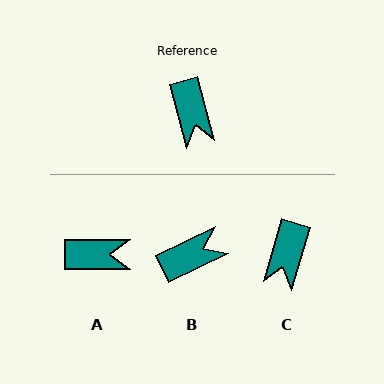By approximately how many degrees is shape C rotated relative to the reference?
Approximately 31 degrees clockwise.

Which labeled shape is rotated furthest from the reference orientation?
B, about 101 degrees away.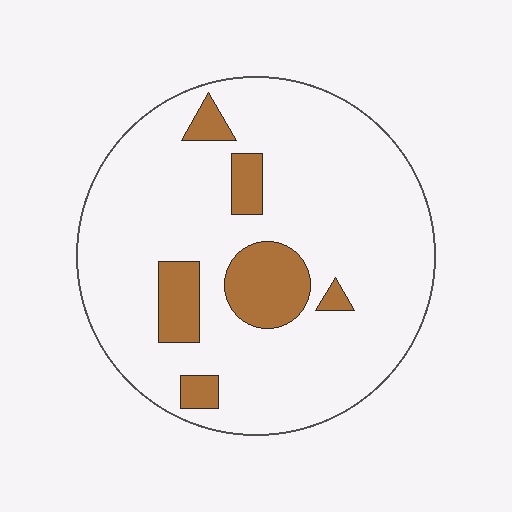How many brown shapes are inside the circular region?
6.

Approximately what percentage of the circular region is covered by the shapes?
Approximately 15%.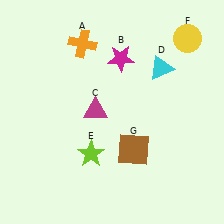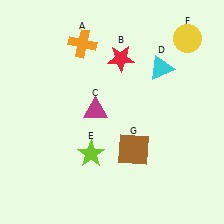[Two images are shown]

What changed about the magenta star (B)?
In Image 1, B is magenta. In Image 2, it changed to red.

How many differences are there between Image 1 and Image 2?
There is 1 difference between the two images.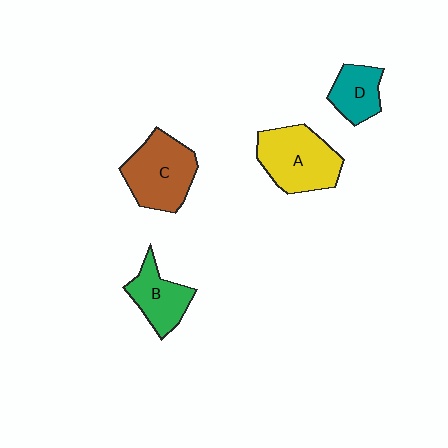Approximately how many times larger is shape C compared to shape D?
Approximately 1.8 times.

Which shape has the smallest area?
Shape D (teal).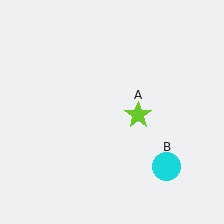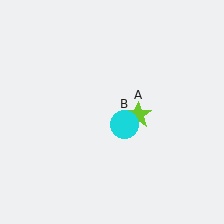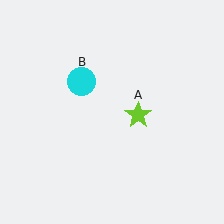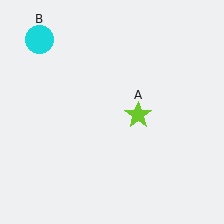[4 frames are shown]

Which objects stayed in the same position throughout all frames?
Lime star (object A) remained stationary.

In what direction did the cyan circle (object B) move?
The cyan circle (object B) moved up and to the left.